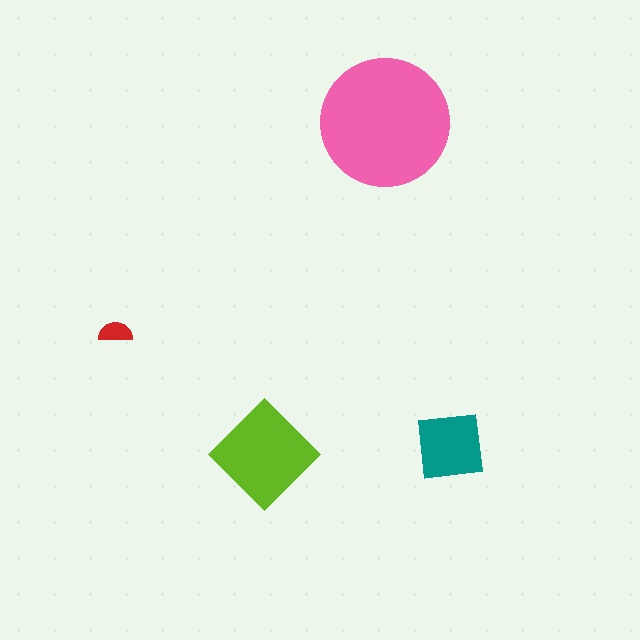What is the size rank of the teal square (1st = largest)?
3rd.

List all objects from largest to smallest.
The pink circle, the lime diamond, the teal square, the red semicircle.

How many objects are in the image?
There are 4 objects in the image.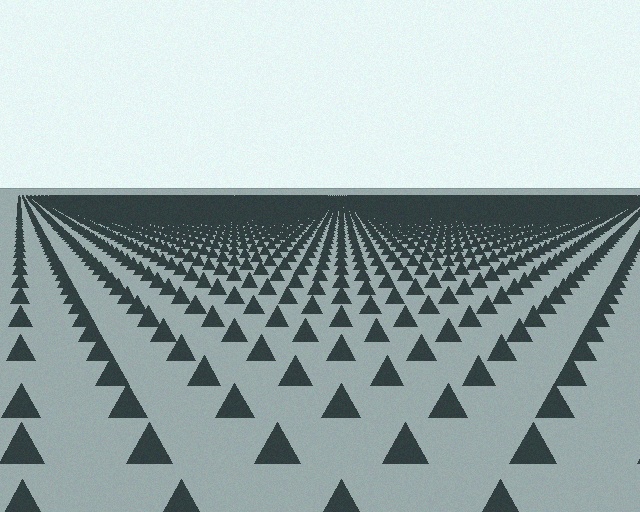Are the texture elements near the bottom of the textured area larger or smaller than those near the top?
Larger. Near the bottom, elements are closer to the viewer and appear at a bigger on-screen size.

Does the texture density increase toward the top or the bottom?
Density increases toward the top.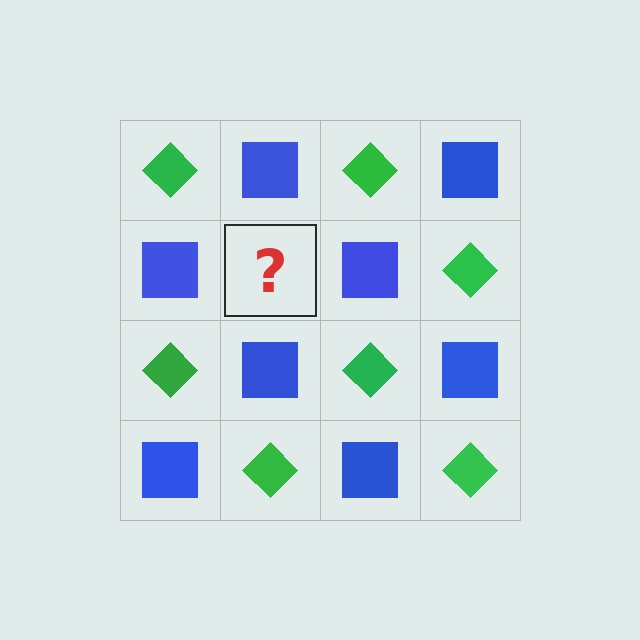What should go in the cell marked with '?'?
The missing cell should contain a green diamond.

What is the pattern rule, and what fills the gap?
The rule is that it alternates green diamond and blue square in a checkerboard pattern. The gap should be filled with a green diamond.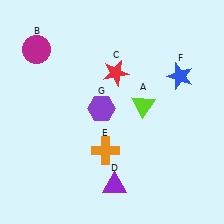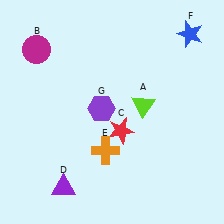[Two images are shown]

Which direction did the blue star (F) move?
The blue star (F) moved up.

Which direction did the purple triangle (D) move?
The purple triangle (D) moved left.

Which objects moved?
The objects that moved are: the red star (C), the purple triangle (D), the blue star (F).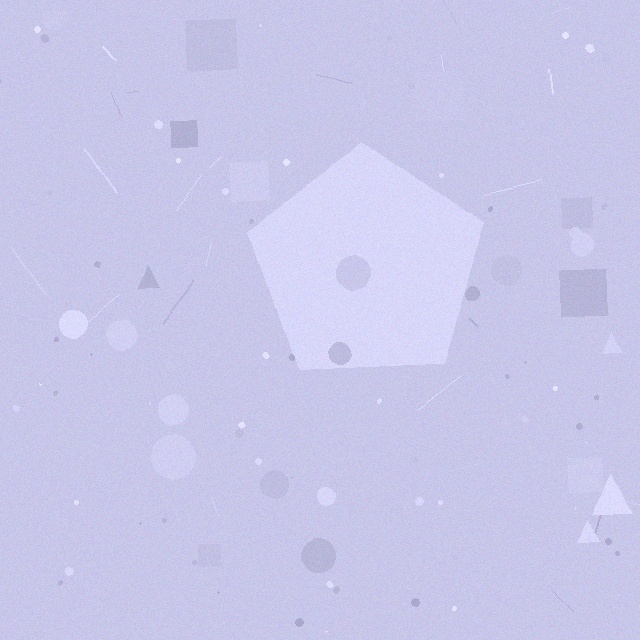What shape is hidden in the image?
A pentagon is hidden in the image.